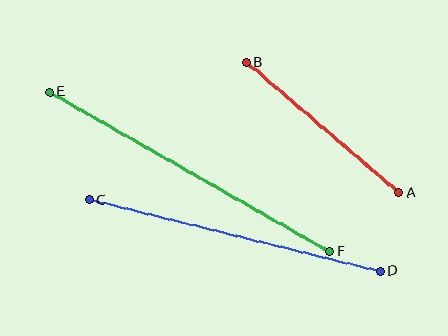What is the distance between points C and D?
The distance is approximately 300 pixels.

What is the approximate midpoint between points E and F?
The midpoint is at approximately (190, 172) pixels.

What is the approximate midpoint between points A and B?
The midpoint is at approximately (323, 128) pixels.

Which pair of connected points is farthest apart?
Points E and F are farthest apart.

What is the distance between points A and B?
The distance is approximately 201 pixels.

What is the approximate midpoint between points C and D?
The midpoint is at approximately (235, 236) pixels.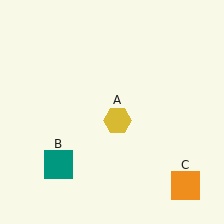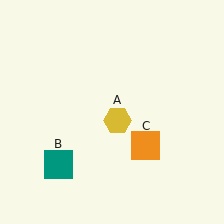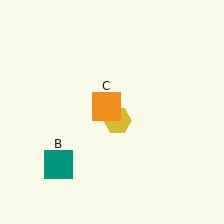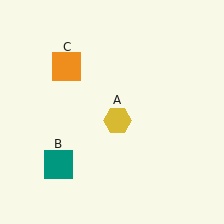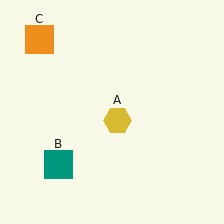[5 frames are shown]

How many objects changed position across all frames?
1 object changed position: orange square (object C).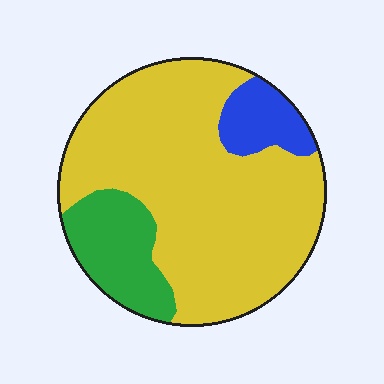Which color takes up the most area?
Yellow, at roughly 75%.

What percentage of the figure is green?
Green takes up about one sixth (1/6) of the figure.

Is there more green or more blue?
Green.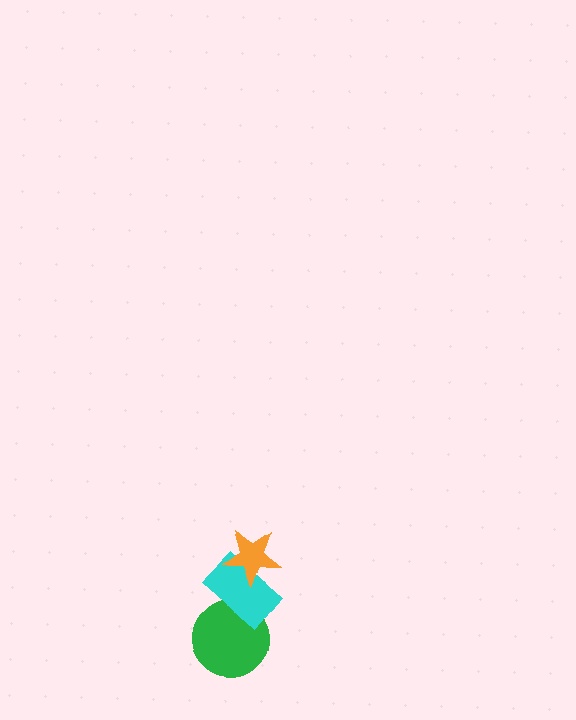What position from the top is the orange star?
The orange star is 1st from the top.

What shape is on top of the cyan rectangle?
The orange star is on top of the cyan rectangle.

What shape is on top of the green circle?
The cyan rectangle is on top of the green circle.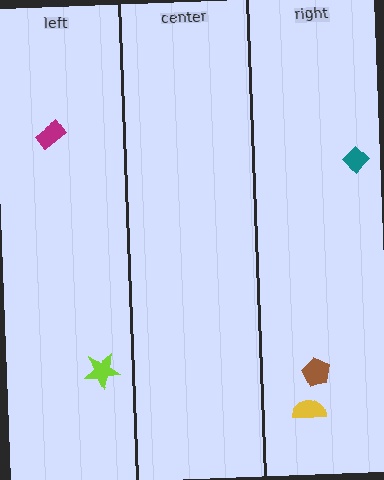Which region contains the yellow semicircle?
The right region.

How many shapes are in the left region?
2.